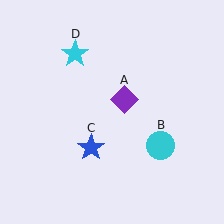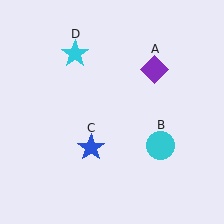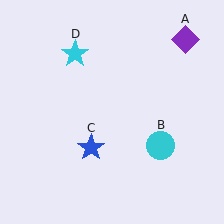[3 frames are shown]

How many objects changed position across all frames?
1 object changed position: purple diamond (object A).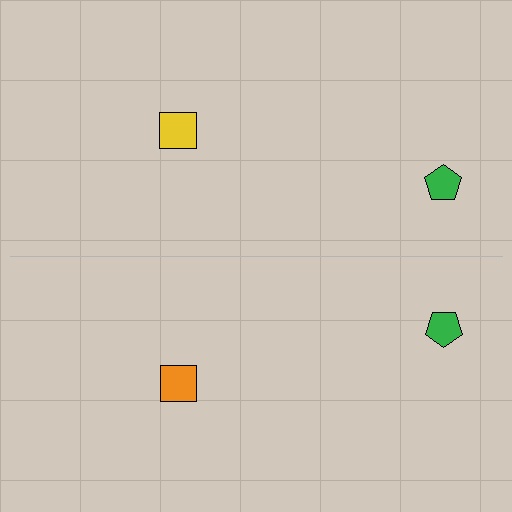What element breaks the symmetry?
The orange square on the bottom side breaks the symmetry — its mirror counterpart is yellow.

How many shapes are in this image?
There are 4 shapes in this image.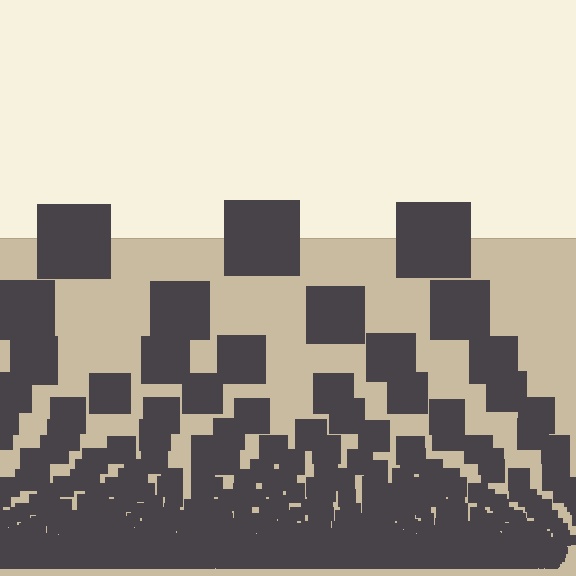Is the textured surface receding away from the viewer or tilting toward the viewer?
The surface appears to tilt toward the viewer. Texture elements get larger and sparser toward the top.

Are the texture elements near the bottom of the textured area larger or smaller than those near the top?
Smaller. The gradient is inverted — elements near the bottom are smaller and denser.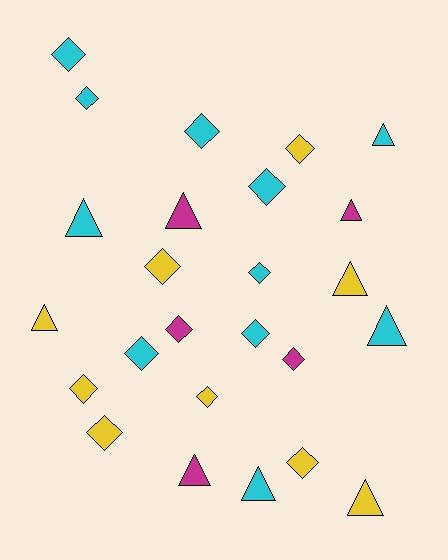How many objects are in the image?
There are 25 objects.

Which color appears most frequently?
Cyan, with 11 objects.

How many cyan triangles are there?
There are 4 cyan triangles.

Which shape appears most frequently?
Diamond, with 15 objects.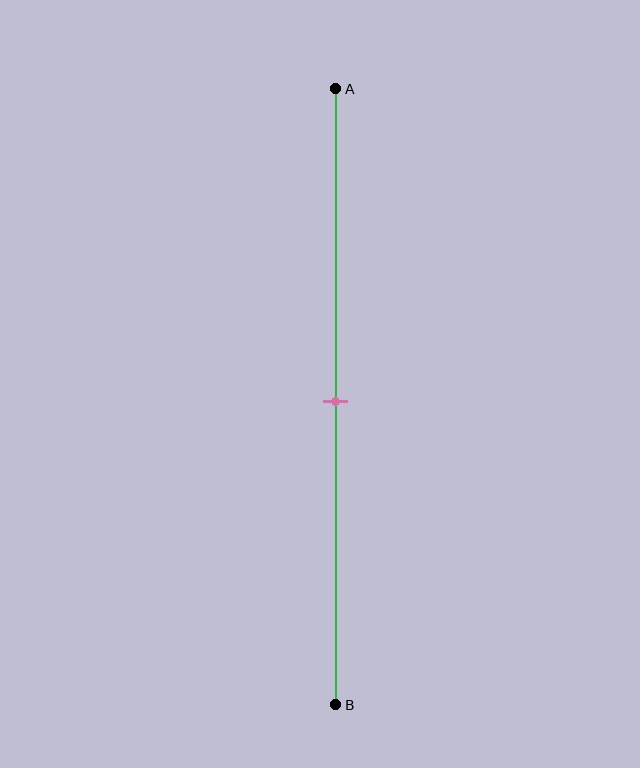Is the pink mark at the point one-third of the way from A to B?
No, the mark is at about 50% from A, not at the 33% one-third point.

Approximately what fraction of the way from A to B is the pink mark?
The pink mark is approximately 50% of the way from A to B.